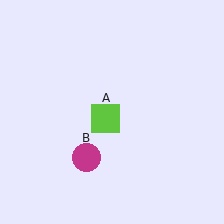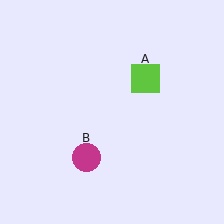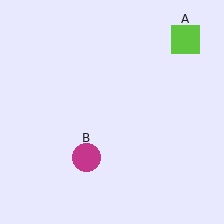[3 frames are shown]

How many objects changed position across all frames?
1 object changed position: lime square (object A).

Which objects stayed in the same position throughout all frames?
Magenta circle (object B) remained stationary.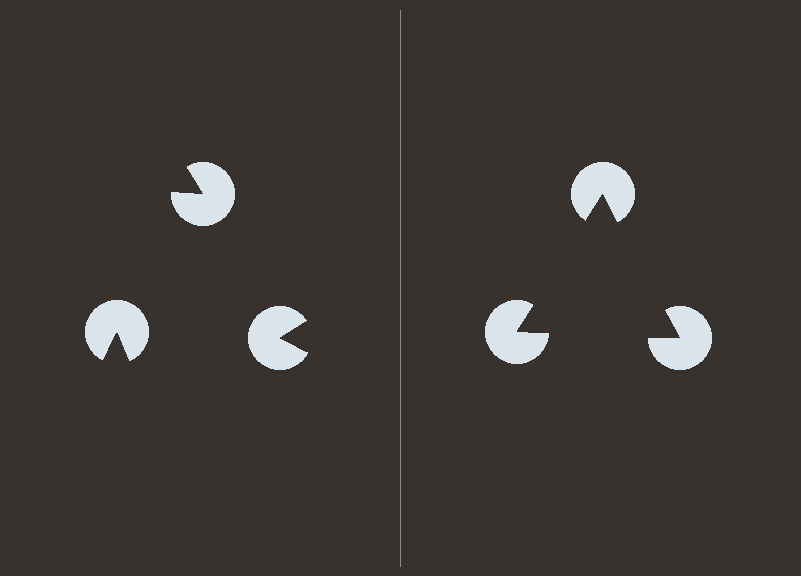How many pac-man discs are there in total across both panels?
6 — 3 on each side.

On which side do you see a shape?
An illusory triangle appears on the right side. On the left side the wedge cuts are rotated, so no coherent shape forms.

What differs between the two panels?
The pac-man discs are positioned identically on both sides; only the wedge orientations differ. On the right they align to a triangle; on the left they are misaligned.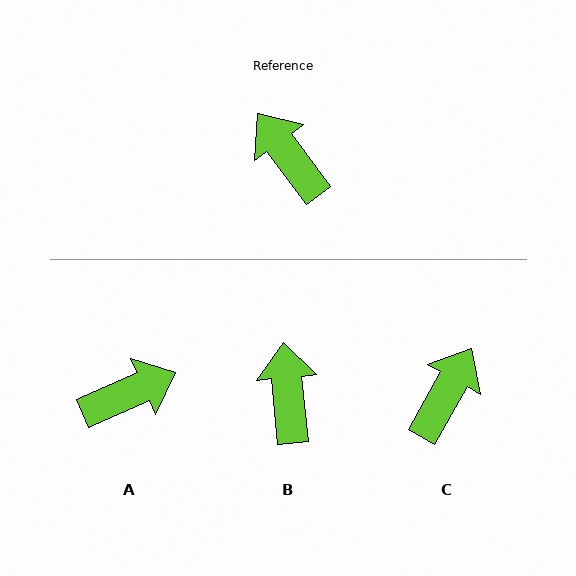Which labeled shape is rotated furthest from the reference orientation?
A, about 103 degrees away.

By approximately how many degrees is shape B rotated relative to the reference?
Approximately 31 degrees clockwise.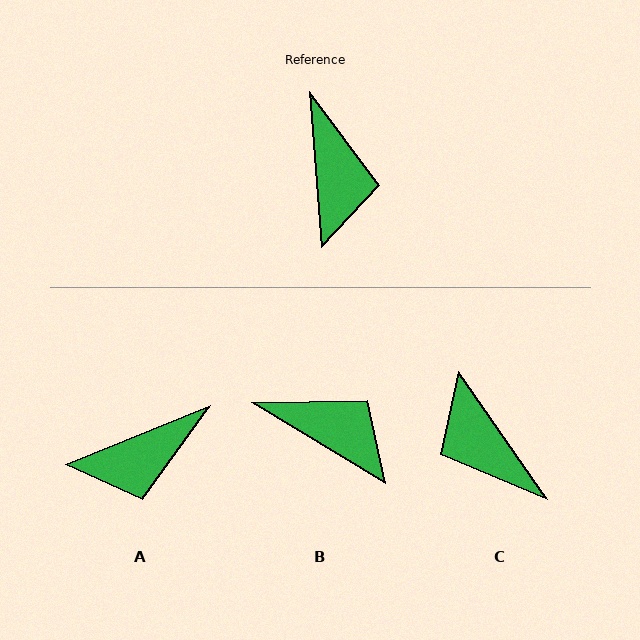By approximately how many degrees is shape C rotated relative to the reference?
Approximately 150 degrees clockwise.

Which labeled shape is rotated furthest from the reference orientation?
C, about 150 degrees away.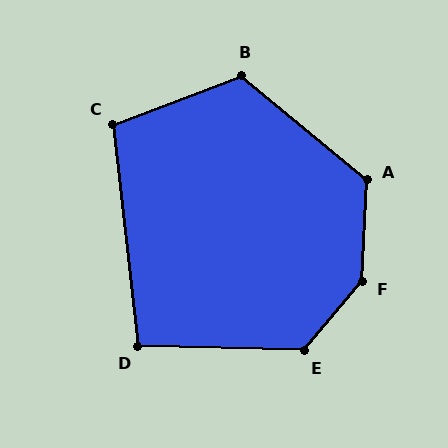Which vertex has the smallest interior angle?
D, at approximately 98 degrees.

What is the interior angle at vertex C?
Approximately 104 degrees (obtuse).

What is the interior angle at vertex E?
Approximately 129 degrees (obtuse).